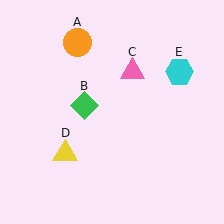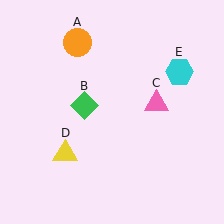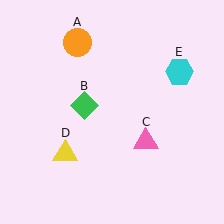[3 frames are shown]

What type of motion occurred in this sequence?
The pink triangle (object C) rotated clockwise around the center of the scene.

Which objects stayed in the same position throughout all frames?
Orange circle (object A) and green diamond (object B) and yellow triangle (object D) and cyan hexagon (object E) remained stationary.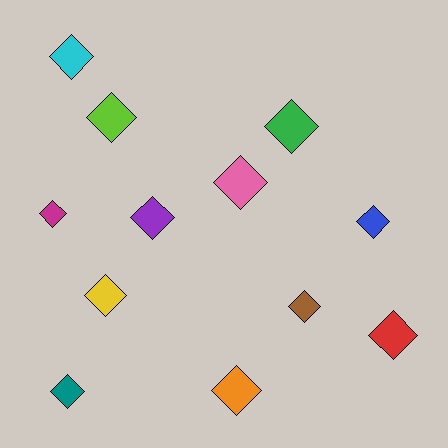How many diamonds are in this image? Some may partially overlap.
There are 12 diamonds.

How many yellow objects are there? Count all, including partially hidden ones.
There is 1 yellow object.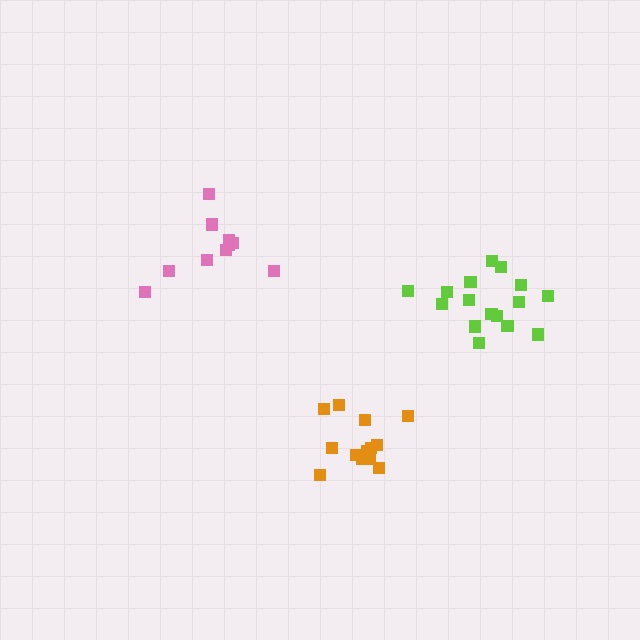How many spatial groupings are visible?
There are 3 spatial groupings.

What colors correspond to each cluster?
The clusters are colored: orange, lime, pink.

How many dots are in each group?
Group 1: 14 dots, Group 2: 16 dots, Group 3: 10 dots (40 total).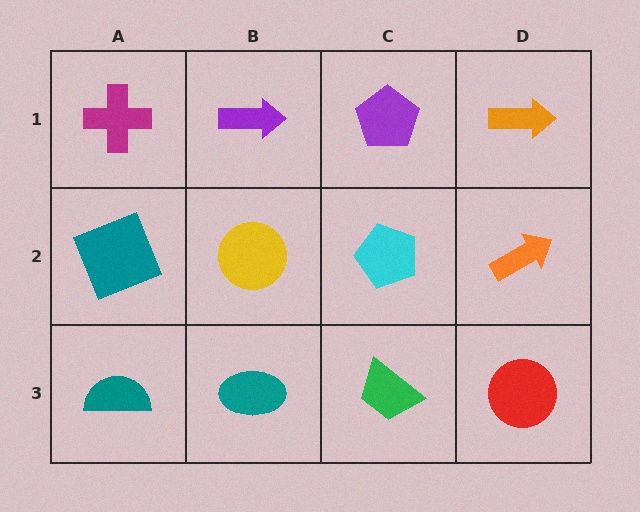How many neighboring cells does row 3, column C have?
3.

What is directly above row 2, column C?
A purple pentagon.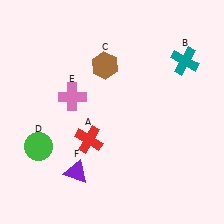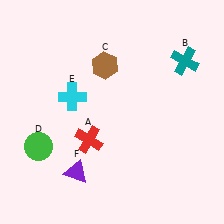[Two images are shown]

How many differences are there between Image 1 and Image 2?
There is 1 difference between the two images.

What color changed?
The cross (E) changed from pink in Image 1 to cyan in Image 2.